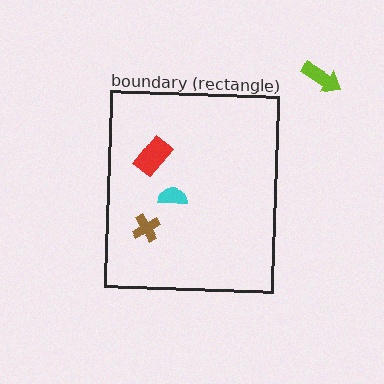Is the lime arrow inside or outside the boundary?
Outside.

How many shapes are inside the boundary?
3 inside, 1 outside.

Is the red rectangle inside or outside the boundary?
Inside.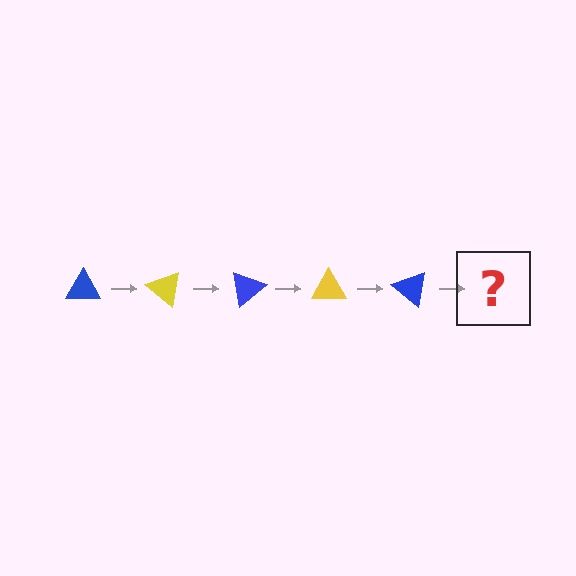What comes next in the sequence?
The next element should be a yellow triangle, rotated 200 degrees from the start.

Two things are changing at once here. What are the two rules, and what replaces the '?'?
The two rules are that it rotates 40 degrees each step and the color cycles through blue and yellow. The '?' should be a yellow triangle, rotated 200 degrees from the start.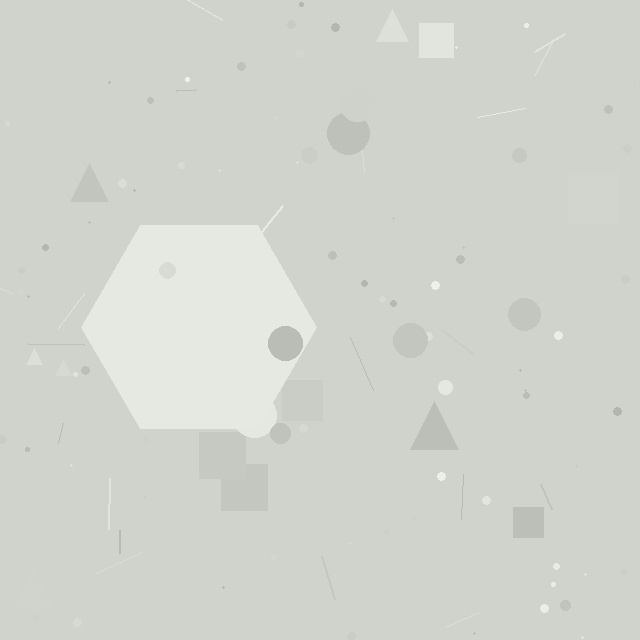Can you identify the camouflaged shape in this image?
The camouflaged shape is a hexagon.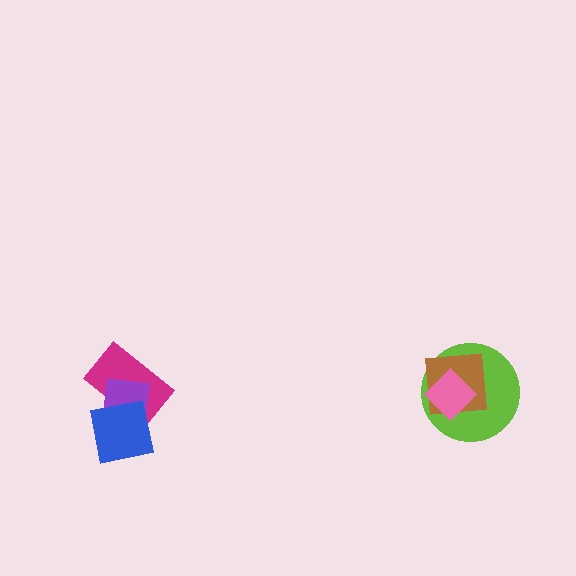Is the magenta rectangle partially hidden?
Yes, it is partially covered by another shape.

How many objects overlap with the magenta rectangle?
2 objects overlap with the magenta rectangle.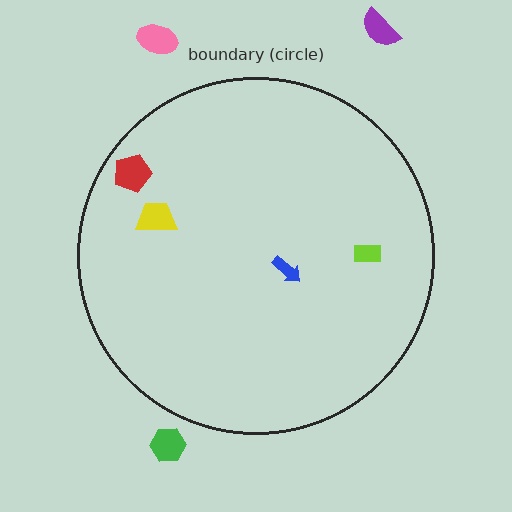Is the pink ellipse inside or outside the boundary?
Outside.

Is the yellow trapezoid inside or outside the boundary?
Inside.